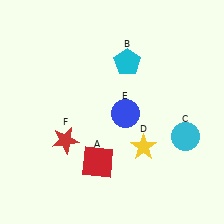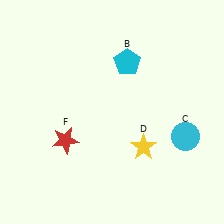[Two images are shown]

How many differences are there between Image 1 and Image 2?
There are 2 differences between the two images.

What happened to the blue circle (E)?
The blue circle (E) was removed in Image 2. It was in the bottom-right area of Image 1.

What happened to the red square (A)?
The red square (A) was removed in Image 2. It was in the bottom-left area of Image 1.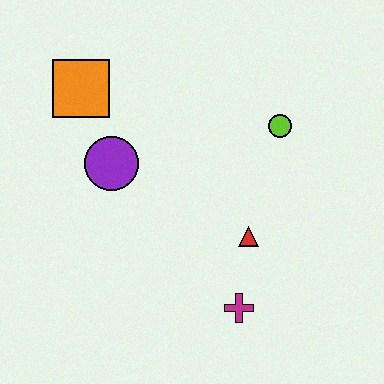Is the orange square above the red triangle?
Yes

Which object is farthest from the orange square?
The magenta cross is farthest from the orange square.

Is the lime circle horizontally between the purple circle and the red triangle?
No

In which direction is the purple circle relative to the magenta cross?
The purple circle is above the magenta cross.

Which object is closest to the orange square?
The purple circle is closest to the orange square.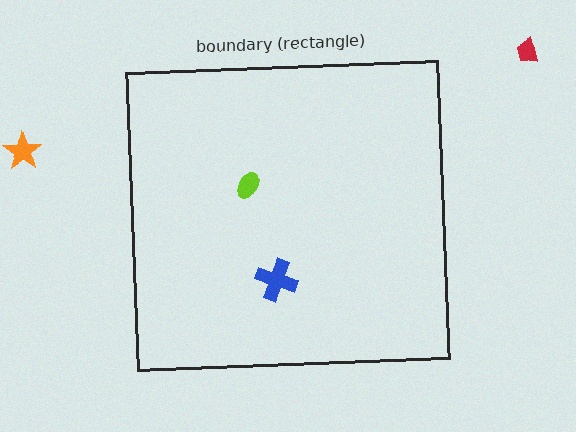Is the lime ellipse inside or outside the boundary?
Inside.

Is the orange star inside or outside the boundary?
Outside.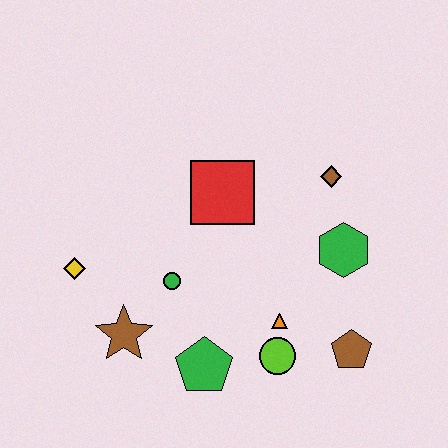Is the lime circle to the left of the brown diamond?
Yes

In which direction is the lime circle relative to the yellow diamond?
The lime circle is to the right of the yellow diamond.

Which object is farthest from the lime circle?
The yellow diamond is farthest from the lime circle.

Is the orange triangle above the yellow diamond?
No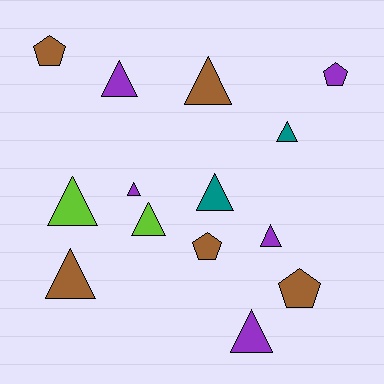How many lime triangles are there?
There are 2 lime triangles.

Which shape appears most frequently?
Triangle, with 10 objects.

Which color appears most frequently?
Brown, with 5 objects.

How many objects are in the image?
There are 14 objects.